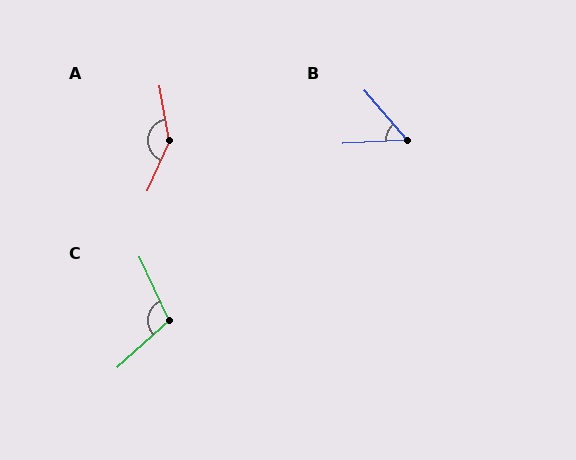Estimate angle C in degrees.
Approximately 107 degrees.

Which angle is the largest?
A, at approximately 146 degrees.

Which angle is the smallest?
B, at approximately 52 degrees.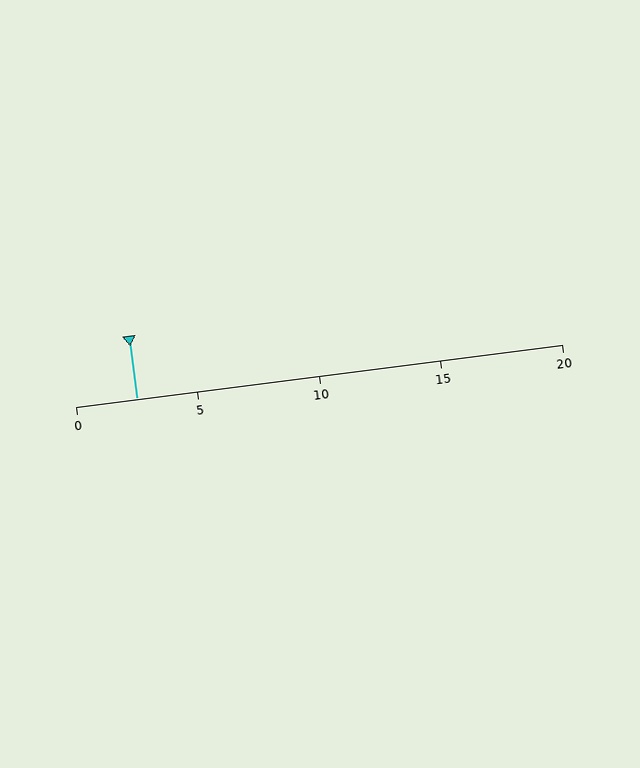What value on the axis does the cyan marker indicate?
The marker indicates approximately 2.5.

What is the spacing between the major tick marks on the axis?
The major ticks are spaced 5 apart.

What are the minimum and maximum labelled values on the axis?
The axis runs from 0 to 20.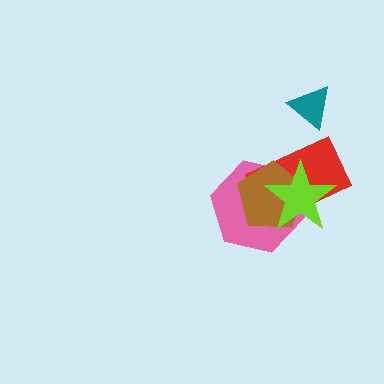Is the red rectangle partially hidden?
Yes, it is partially covered by another shape.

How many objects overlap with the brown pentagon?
3 objects overlap with the brown pentagon.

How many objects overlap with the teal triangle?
0 objects overlap with the teal triangle.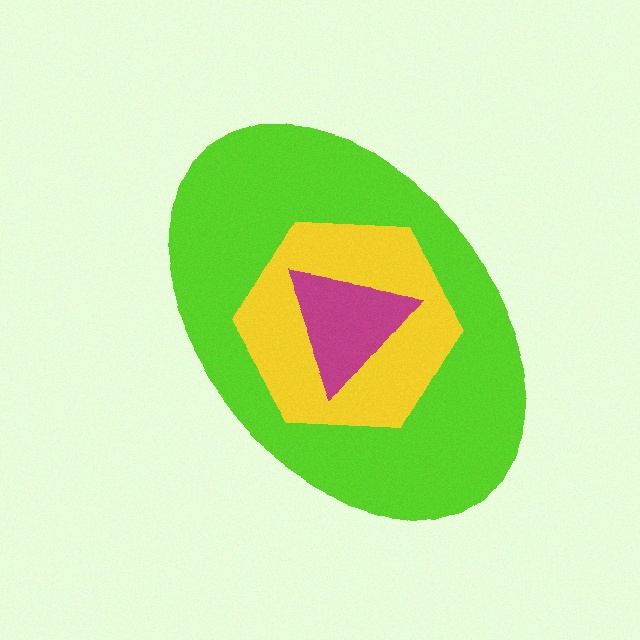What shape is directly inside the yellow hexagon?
The magenta triangle.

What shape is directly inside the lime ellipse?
The yellow hexagon.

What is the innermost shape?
The magenta triangle.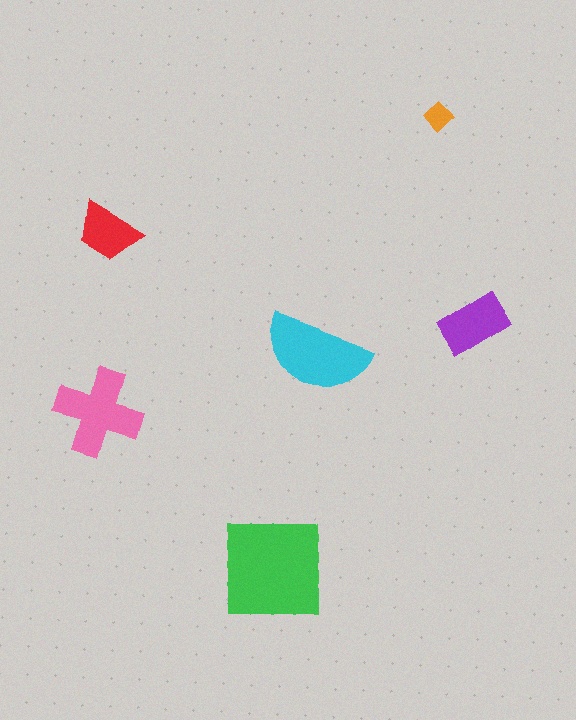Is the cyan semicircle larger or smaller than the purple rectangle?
Larger.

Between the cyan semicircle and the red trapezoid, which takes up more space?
The cyan semicircle.